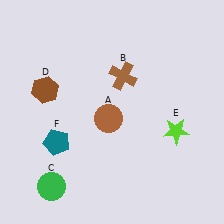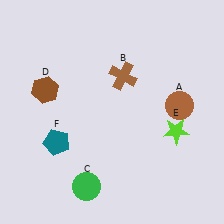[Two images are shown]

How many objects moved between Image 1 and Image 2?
2 objects moved between the two images.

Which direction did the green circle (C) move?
The green circle (C) moved right.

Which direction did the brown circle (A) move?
The brown circle (A) moved right.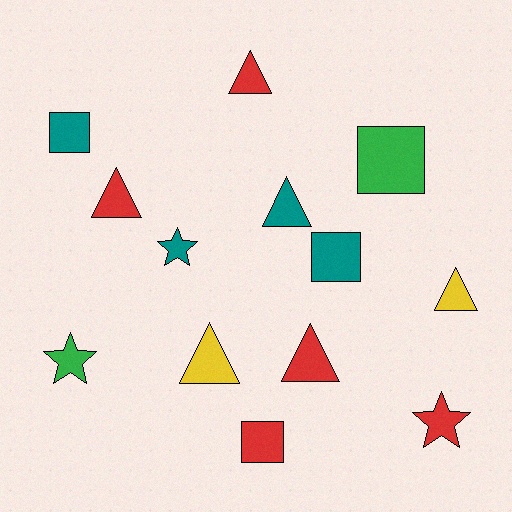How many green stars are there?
There is 1 green star.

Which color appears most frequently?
Red, with 5 objects.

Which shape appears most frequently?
Triangle, with 6 objects.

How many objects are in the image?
There are 13 objects.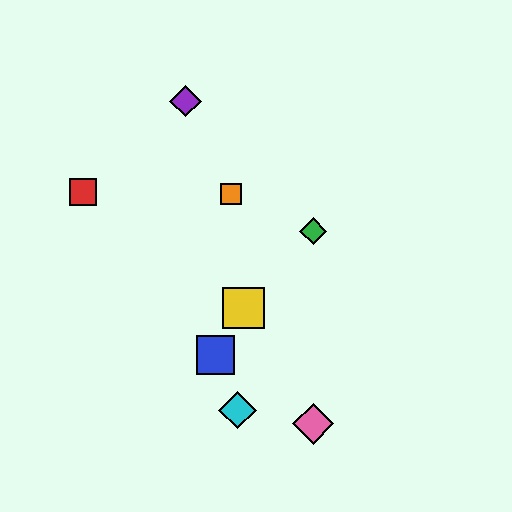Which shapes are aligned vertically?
The green diamond, the pink diamond are aligned vertically.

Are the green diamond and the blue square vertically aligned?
No, the green diamond is at x≈313 and the blue square is at x≈216.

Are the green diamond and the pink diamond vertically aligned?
Yes, both are at x≈313.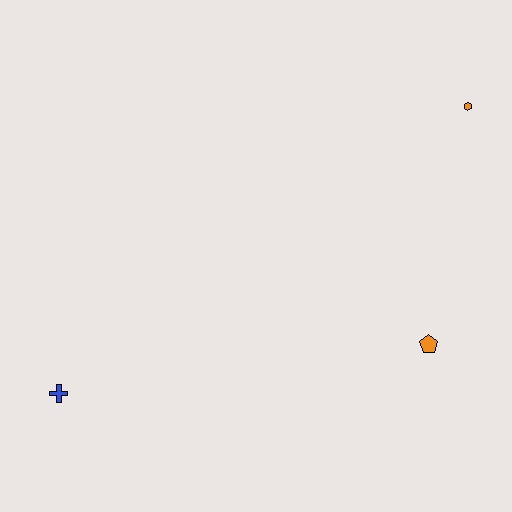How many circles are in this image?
There are no circles.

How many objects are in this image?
There are 3 objects.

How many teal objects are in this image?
There are no teal objects.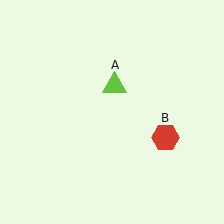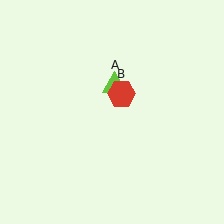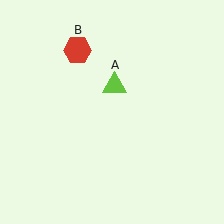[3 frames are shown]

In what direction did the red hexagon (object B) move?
The red hexagon (object B) moved up and to the left.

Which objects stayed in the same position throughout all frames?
Lime triangle (object A) remained stationary.